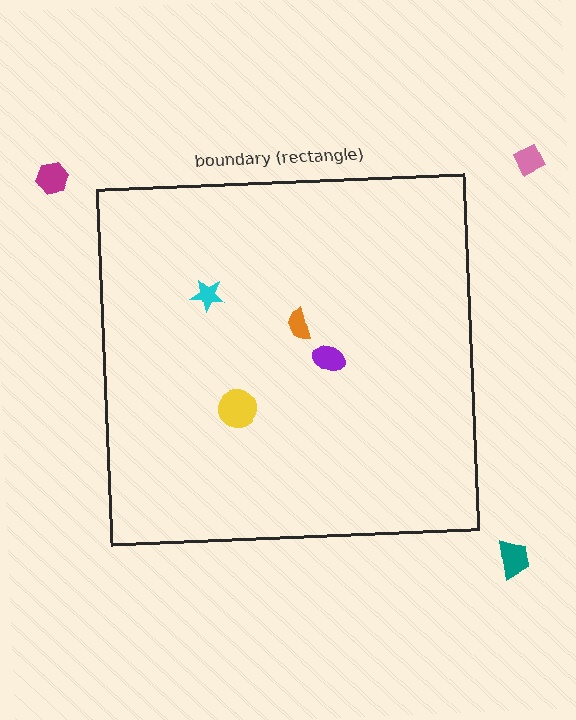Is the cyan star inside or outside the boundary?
Inside.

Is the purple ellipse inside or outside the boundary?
Inside.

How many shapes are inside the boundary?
4 inside, 3 outside.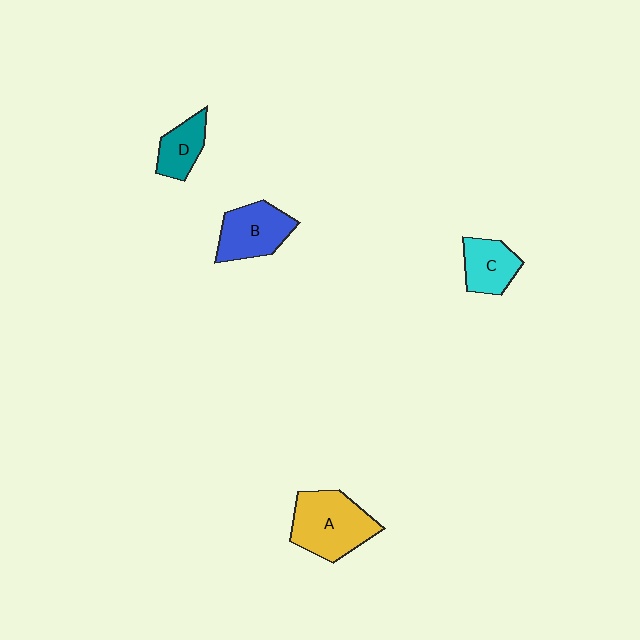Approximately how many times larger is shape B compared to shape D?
Approximately 1.5 times.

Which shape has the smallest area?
Shape D (teal).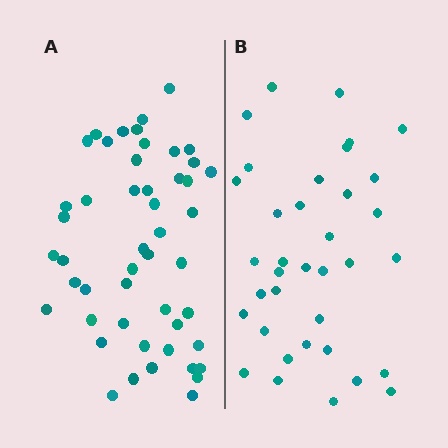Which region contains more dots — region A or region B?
Region A (the left region) has more dots.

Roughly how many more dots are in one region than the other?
Region A has approximately 15 more dots than region B.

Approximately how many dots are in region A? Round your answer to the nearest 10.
About 50 dots. (The exact count is 49, which rounds to 50.)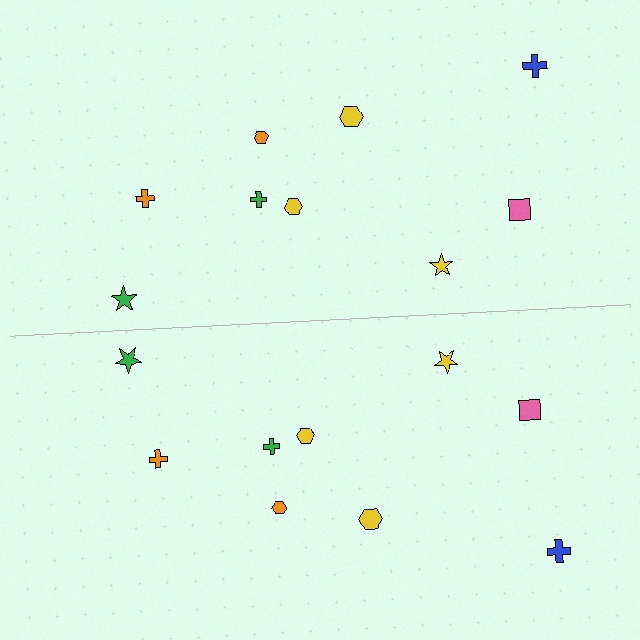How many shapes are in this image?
There are 18 shapes in this image.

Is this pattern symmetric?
Yes, this pattern has bilateral (reflection) symmetry.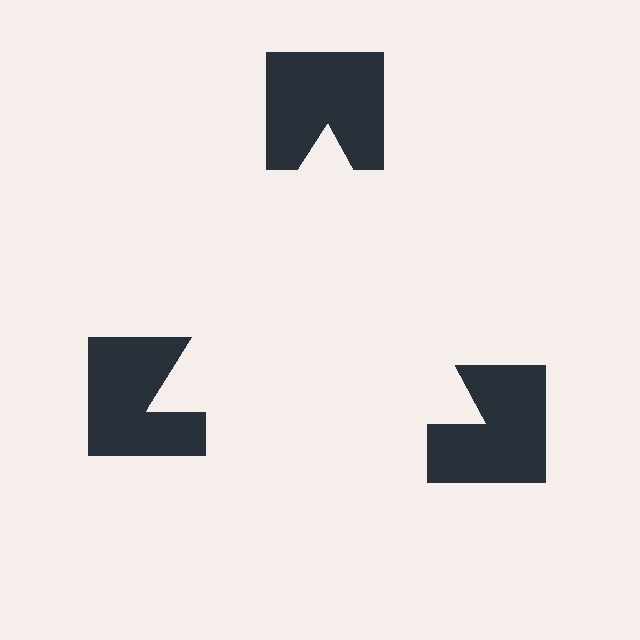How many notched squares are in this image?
There are 3 — one at each vertex of the illusory triangle.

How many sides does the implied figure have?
3 sides.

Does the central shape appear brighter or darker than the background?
It typically appears slightly brighter than the background, even though no actual brightness change is drawn.